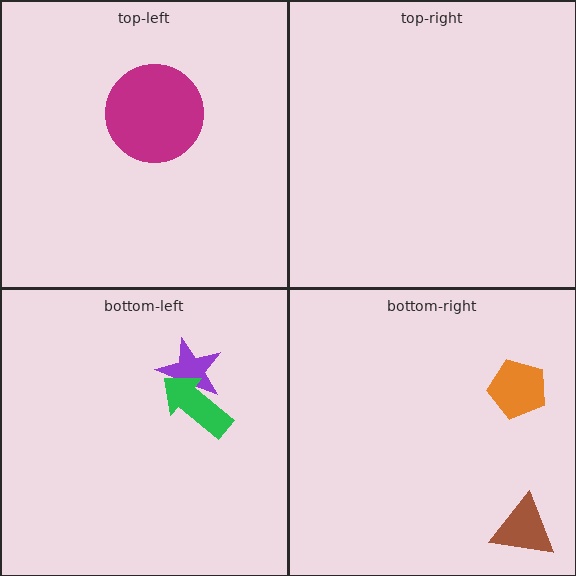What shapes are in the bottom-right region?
The brown triangle, the orange pentagon.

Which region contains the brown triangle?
The bottom-right region.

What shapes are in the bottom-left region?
The purple star, the green arrow.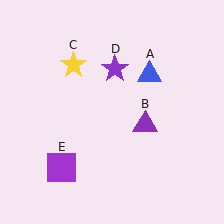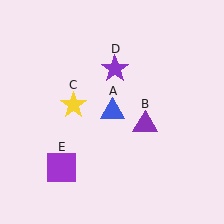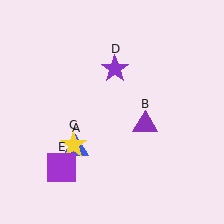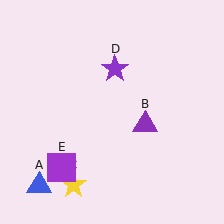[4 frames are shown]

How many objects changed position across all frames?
2 objects changed position: blue triangle (object A), yellow star (object C).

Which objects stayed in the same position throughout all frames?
Purple triangle (object B) and purple star (object D) and purple square (object E) remained stationary.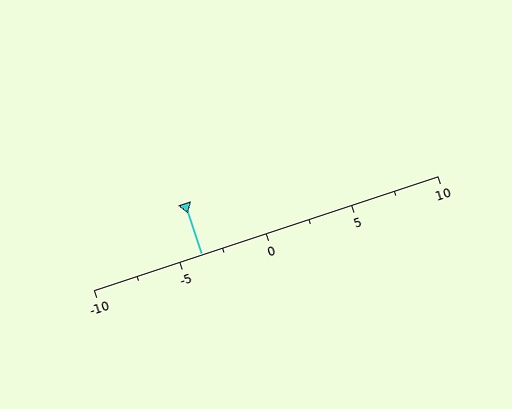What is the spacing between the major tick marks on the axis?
The major ticks are spaced 5 apart.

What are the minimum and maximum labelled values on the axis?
The axis runs from -10 to 10.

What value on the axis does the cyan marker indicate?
The marker indicates approximately -3.8.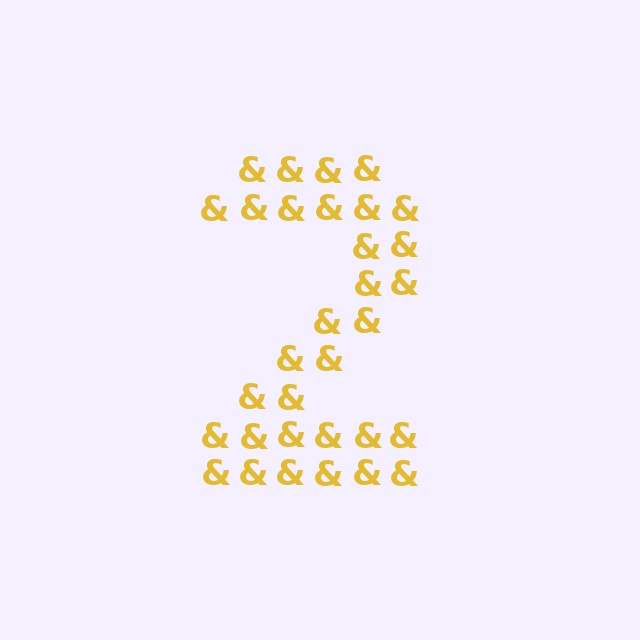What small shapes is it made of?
It is made of small ampersands.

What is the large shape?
The large shape is the digit 2.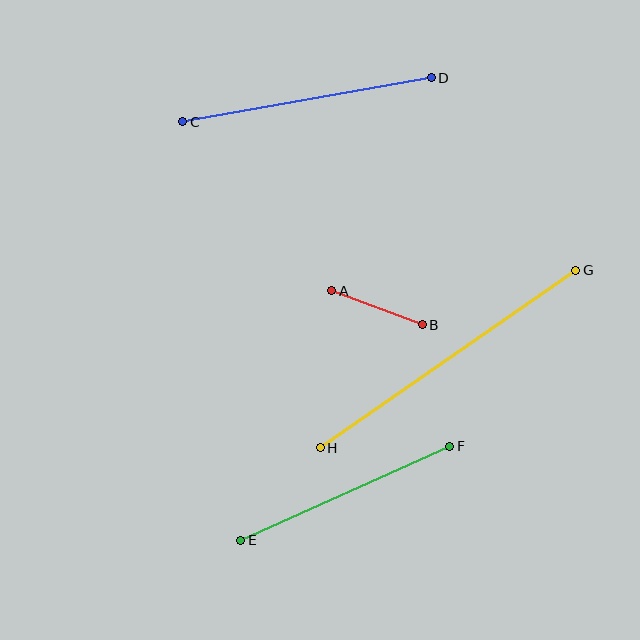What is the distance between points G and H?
The distance is approximately 311 pixels.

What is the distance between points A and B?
The distance is approximately 96 pixels.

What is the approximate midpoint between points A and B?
The midpoint is at approximately (377, 308) pixels.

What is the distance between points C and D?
The distance is approximately 252 pixels.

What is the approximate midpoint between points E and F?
The midpoint is at approximately (345, 493) pixels.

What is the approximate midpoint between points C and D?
The midpoint is at approximately (307, 100) pixels.